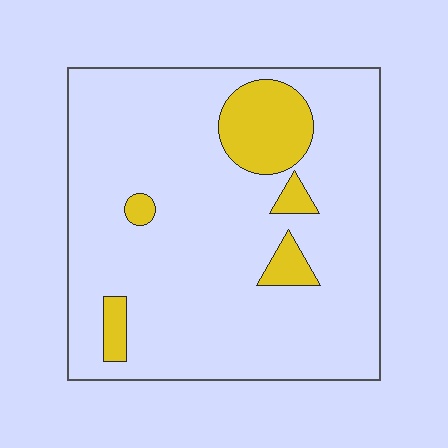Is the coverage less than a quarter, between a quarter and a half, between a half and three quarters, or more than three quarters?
Less than a quarter.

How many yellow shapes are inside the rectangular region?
5.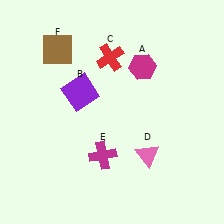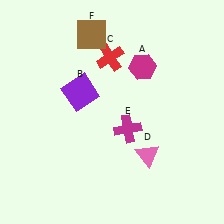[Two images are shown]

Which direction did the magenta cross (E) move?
The magenta cross (E) moved up.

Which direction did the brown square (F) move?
The brown square (F) moved right.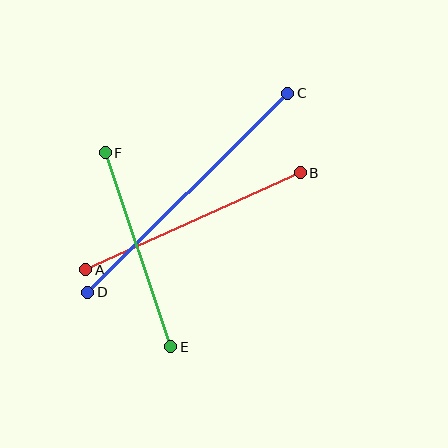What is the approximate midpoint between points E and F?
The midpoint is at approximately (138, 250) pixels.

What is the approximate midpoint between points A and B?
The midpoint is at approximately (193, 221) pixels.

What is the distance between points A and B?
The distance is approximately 236 pixels.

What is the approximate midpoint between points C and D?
The midpoint is at approximately (188, 193) pixels.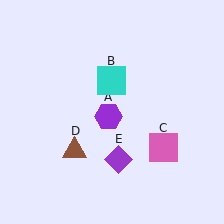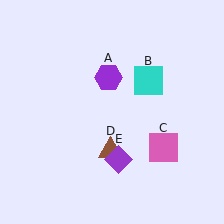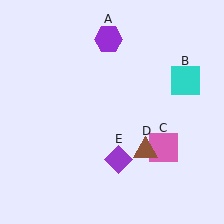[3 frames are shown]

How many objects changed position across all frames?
3 objects changed position: purple hexagon (object A), cyan square (object B), brown triangle (object D).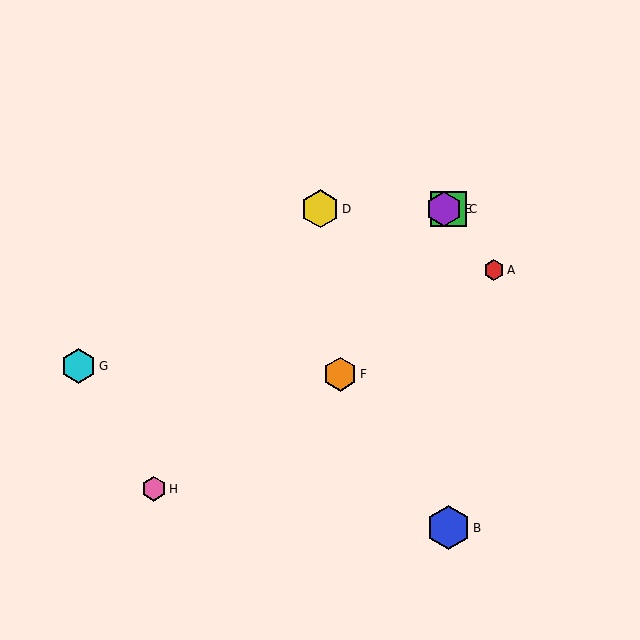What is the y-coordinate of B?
Object B is at y≈528.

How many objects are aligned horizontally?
3 objects (C, D, E) are aligned horizontally.